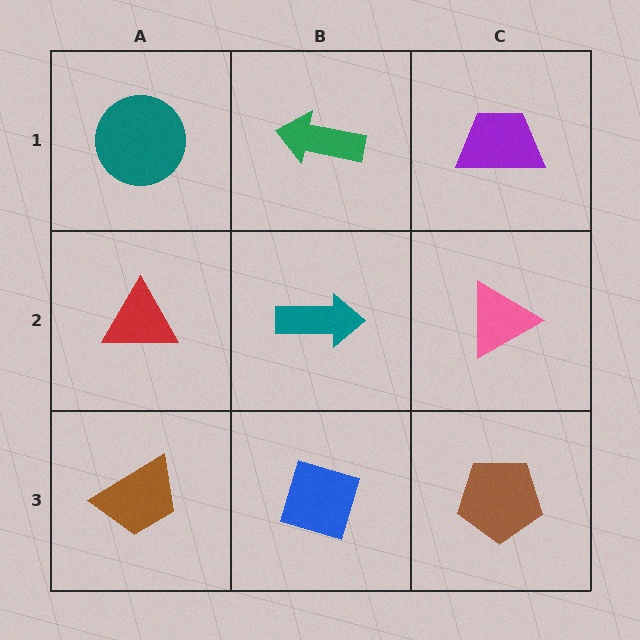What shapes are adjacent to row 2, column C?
A purple trapezoid (row 1, column C), a brown pentagon (row 3, column C), a teal arrow (row 2, column B).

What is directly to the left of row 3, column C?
A blue diamond.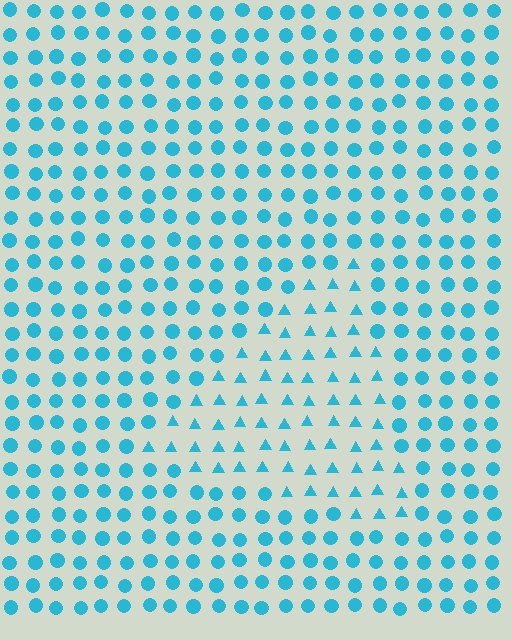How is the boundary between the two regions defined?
The boundary is defined by a change in element shape: triangles inside vs. circles outside. All elements share the same color and spacing.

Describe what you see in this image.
The image is filled with small cyan elements arranged in a uniform grid. A triangle-shaped region contains triangles, while the surrounding area contains circles. The boundary is defined purely by the change in element shape.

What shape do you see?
I see a triangle.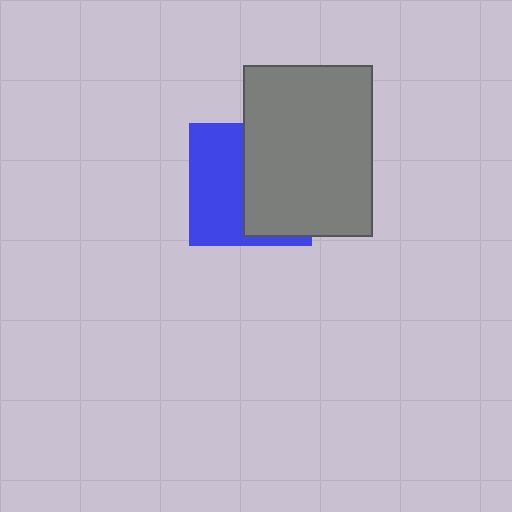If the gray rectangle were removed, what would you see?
You would see the complete blue square.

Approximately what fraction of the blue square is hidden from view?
Roughly 52% of the blue square is hidden behind the gray rectangle.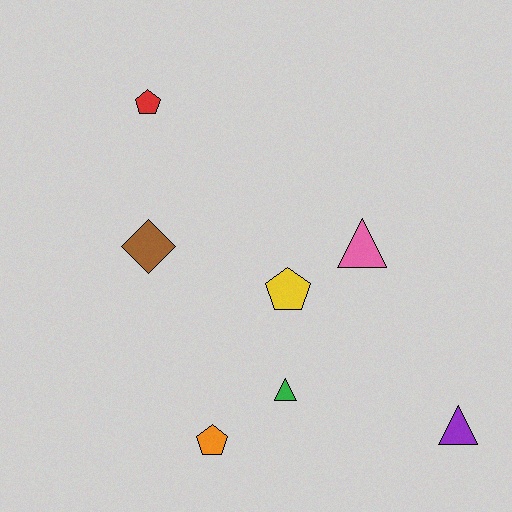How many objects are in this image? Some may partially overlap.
There are 7 objects.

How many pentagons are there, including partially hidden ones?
There are 3 pentagons.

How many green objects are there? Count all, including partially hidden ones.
There is 1 green object.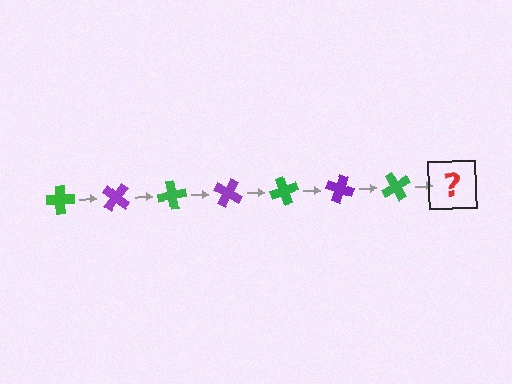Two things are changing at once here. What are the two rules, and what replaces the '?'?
The two rules are that it rotates 40 degrees each step and the color cycles through green and purple. The '?' should be a purple cross, rotated 280 degrees from the start.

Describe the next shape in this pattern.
It should be a purple cross, rotated 280 degrees from the start.